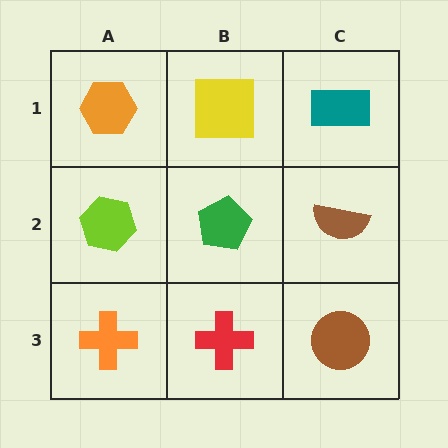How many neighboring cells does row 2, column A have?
3.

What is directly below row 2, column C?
A brown circle.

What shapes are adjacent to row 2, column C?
A teal rectangle (row 1, column C), a brown circle (row 3, column C), a green pentagon (row 2, column B).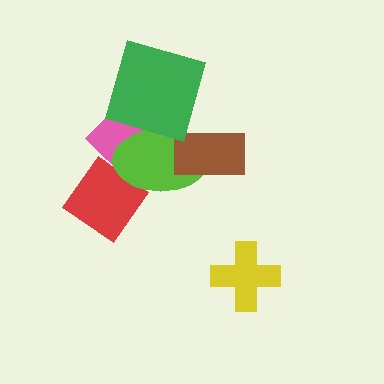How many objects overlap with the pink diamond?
3 objects overlap with the pink diamond.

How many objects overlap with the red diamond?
2 objects overlap with the red diamond.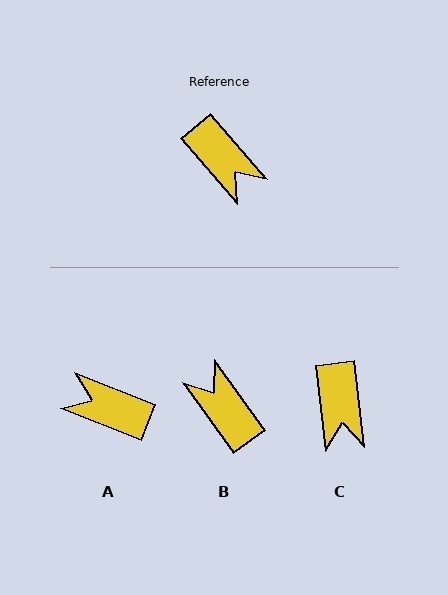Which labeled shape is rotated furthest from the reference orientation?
B, about 175 degrees away.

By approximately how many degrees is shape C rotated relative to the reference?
Approximately 34 degrees clockwise.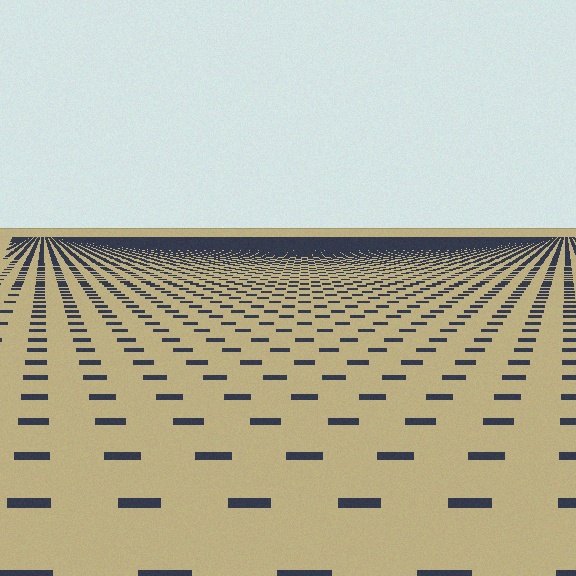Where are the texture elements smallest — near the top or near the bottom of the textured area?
Near the top.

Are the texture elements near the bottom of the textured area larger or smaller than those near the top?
Larger. Near the bottom, elements are closer to the viewer and appear at a bigger on-screen size.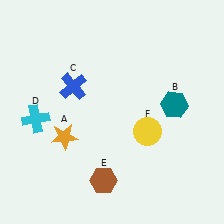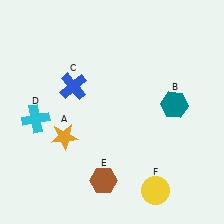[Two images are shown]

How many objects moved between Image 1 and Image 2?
1 object moved between the two images.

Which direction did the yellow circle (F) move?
The yellow circle (F) moved down.